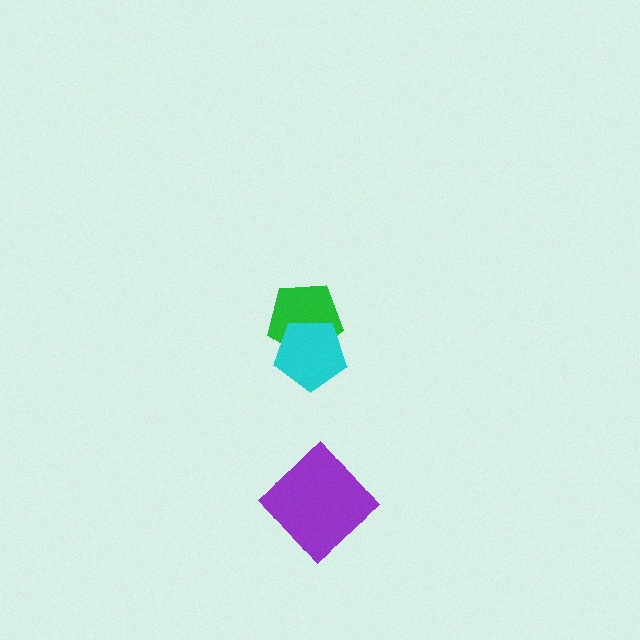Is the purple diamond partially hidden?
No, no other shape covers it.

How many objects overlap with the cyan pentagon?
1 object overlaps with the cyan pentagon.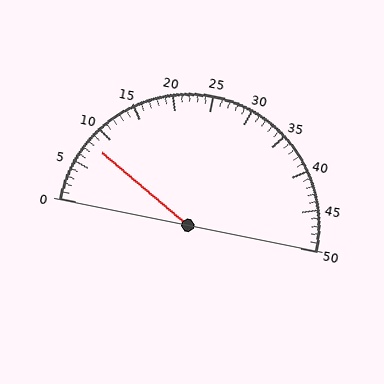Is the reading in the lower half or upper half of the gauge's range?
The reading is in the lower half of the range (0 to 50).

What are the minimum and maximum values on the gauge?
The gauge ranges from 0 to 50.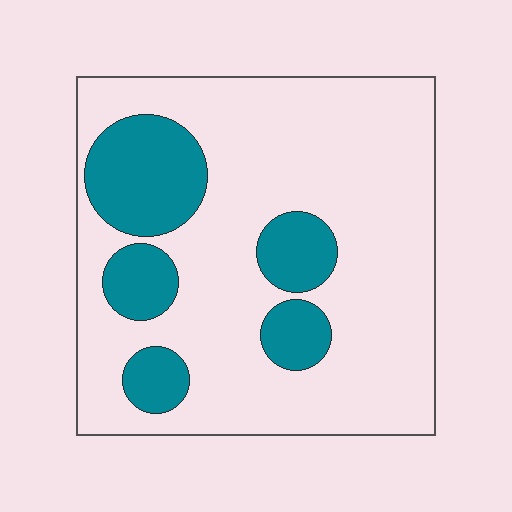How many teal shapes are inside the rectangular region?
5.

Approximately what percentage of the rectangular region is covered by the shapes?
Approximately 25%.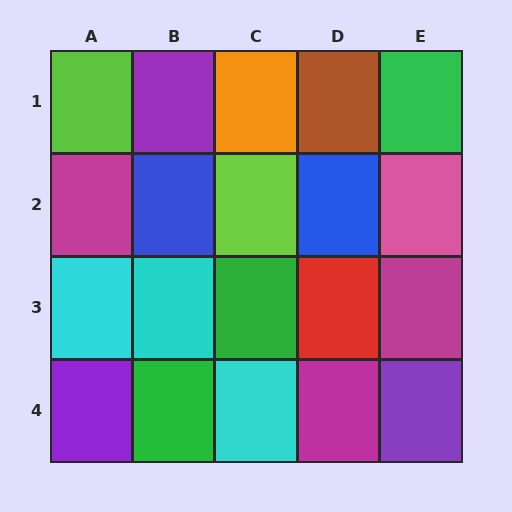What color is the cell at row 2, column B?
Blue.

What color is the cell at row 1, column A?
Lime.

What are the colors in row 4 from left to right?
Purple, green, cyan, magenta, purple.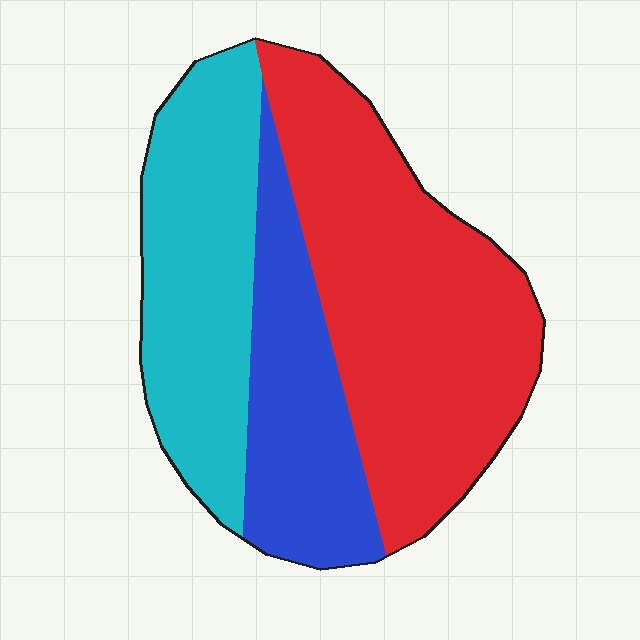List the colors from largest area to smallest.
From largest to smallest: red, cyan, blue.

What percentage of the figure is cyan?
Cyan covers roughly 30% of the figure.